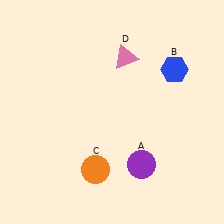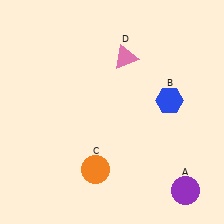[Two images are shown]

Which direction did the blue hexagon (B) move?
The blue hexagon (B) moved down.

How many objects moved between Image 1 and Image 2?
2 objects moved between the two images.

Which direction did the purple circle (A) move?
The purple circle (A) moved right.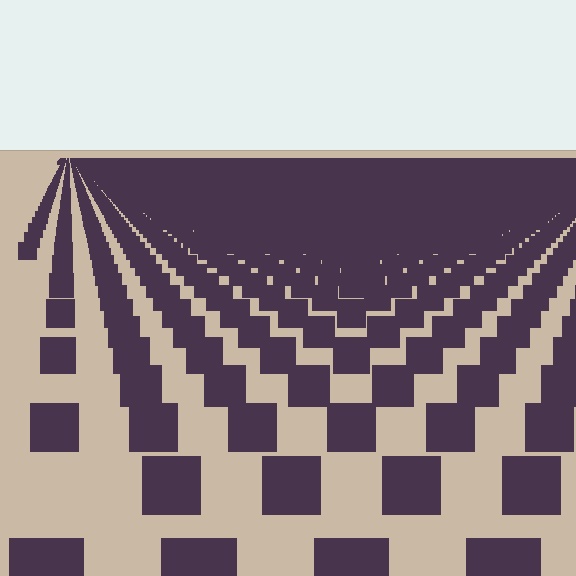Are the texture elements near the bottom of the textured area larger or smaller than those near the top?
Larger. Near the bottom, elements are closer to the viewer and appear at a bigger on-screen size.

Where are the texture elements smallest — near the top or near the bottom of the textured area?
Near the top.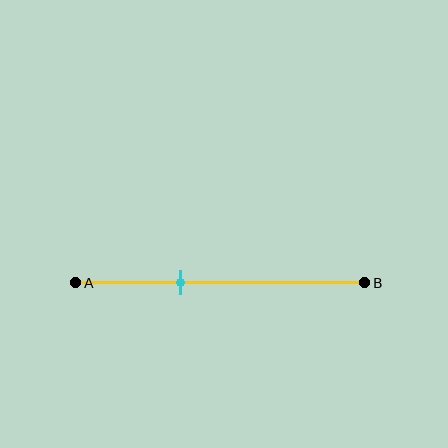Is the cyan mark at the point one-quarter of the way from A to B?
No, the mark is at about 35% from A, not at the 25% one-quarter point.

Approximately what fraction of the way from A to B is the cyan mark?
The cyan mark is approximately 35% of the way from A to B.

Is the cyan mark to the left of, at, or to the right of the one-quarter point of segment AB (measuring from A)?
The cyan mark is to the right of the one-quarter point of segment AB.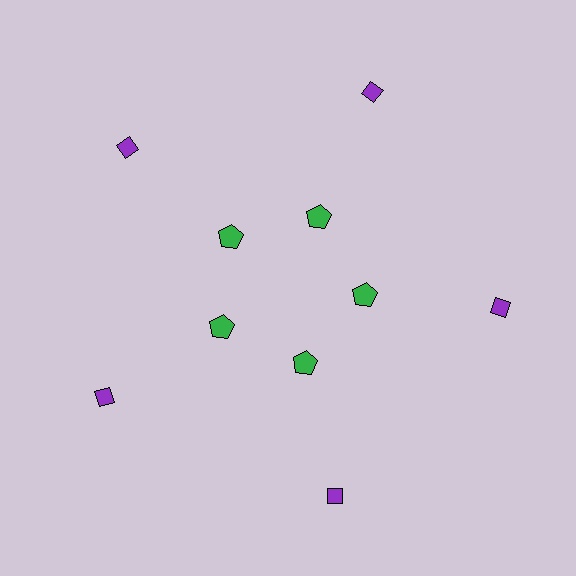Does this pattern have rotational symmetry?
Yes, this pattern has 5-fold rotational symmetry. It looks the same after rotating 72 degrees around the center.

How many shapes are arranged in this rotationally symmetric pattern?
There are 10 shapes, arranged in 5 groups of 2.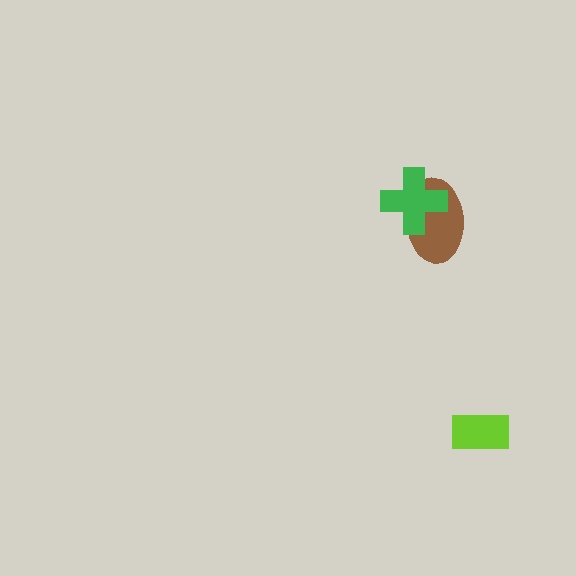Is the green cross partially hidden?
No, no other shape covers it.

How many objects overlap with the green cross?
1 object overlaps with the green cross.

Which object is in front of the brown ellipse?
The green cross is in front of the brown ellipse.